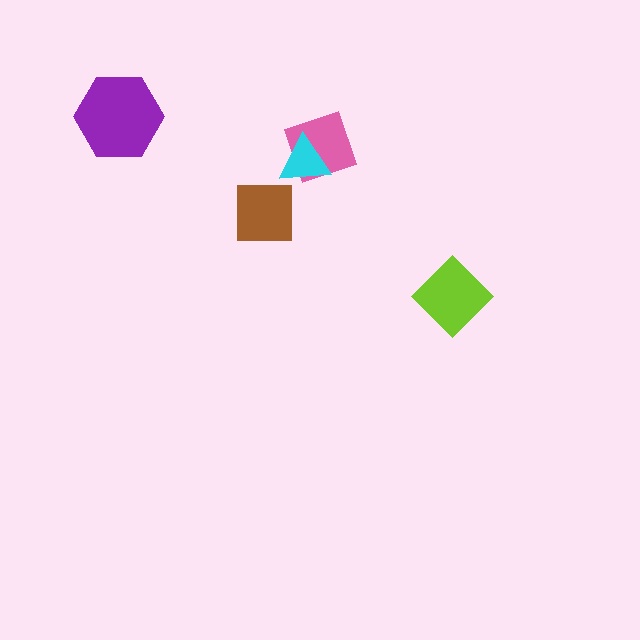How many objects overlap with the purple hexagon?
0 objects overlap with the purple hexagon.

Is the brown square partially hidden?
No, no other shape covers it.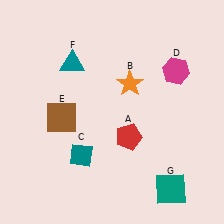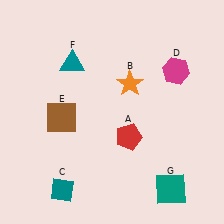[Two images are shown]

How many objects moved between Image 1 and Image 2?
1 object moved between the two images.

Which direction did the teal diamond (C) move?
The teal diamond (C) moved down.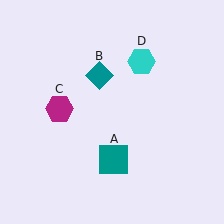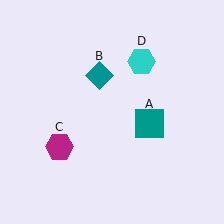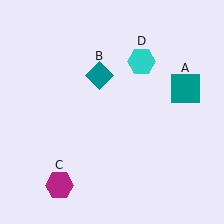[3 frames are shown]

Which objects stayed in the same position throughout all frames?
Teal diamond (object B) and cyan hexagon (object D) remained stationary.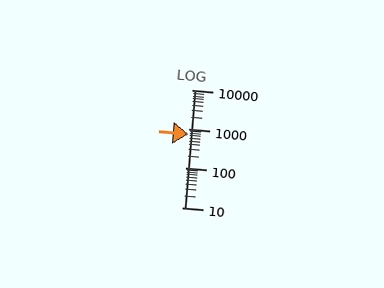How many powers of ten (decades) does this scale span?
The scale spans 3 decades, from 10 to 10000.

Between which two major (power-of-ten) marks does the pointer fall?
The pointer is between 100 and 1000.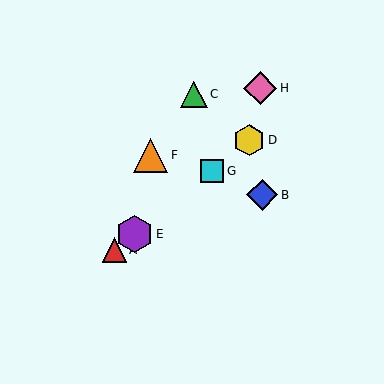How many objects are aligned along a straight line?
4 objects (A, D, E, G) are aligned along a straight line.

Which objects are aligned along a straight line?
Objects A, D, E, G are aligned along a straight line.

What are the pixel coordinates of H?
Object H is at (260, 88).